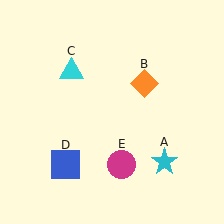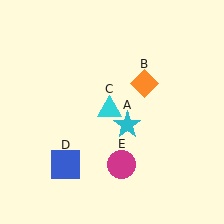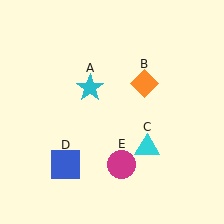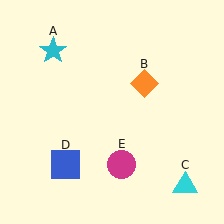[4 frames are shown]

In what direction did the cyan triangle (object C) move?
The cyan triangle (object C) moved down and to the right.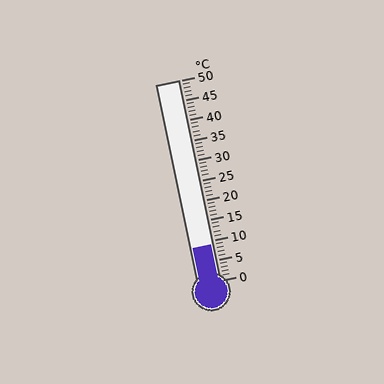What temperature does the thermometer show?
The thermometer shows approximately 9°C.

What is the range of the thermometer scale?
The thermometer scale ranges from 0°C to 50°C.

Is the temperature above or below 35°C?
The temperature is below 35°C.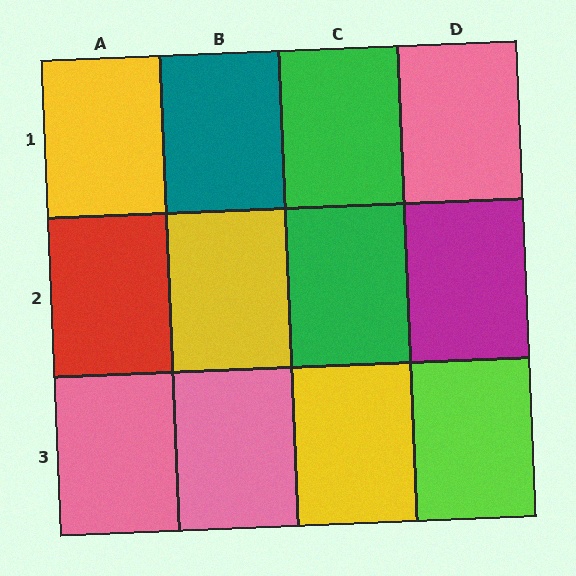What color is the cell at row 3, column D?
Lime.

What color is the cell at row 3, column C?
Yellow.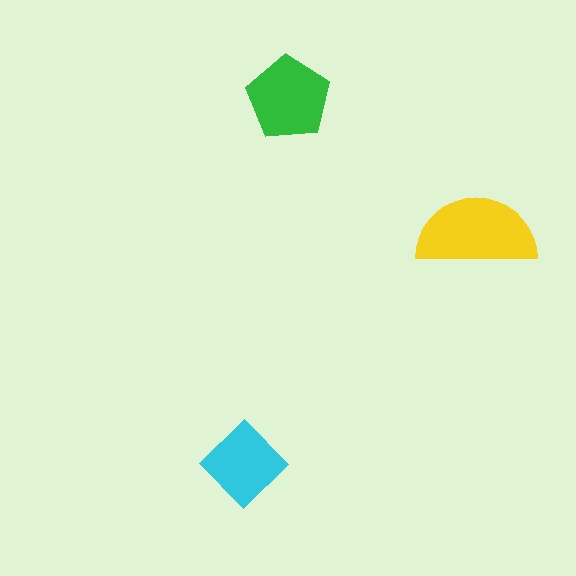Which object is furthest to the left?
The cyan diamond is leftmost.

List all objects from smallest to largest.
The cyan diamond, the green pentagon, the yellow semicircle.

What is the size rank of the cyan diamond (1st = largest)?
3rd.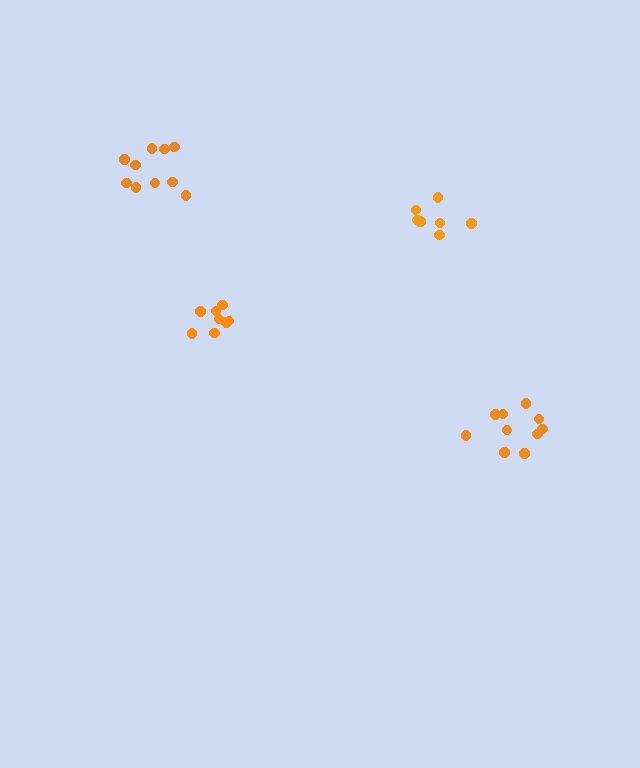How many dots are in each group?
Group 1: 10 dots, Group 2: 8 dots, Group 3: 7 dots, Group 4: 12 dots (37 total).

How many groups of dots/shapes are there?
There are 4 groups.